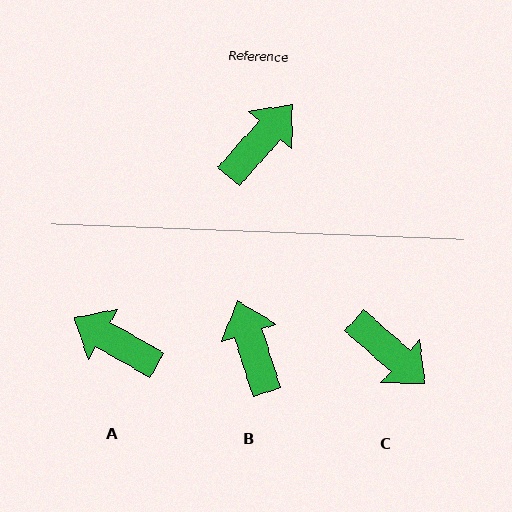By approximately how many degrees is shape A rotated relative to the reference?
Approximately 102 degrees counter-clockwise.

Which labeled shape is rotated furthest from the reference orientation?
A, about 102 degrees away.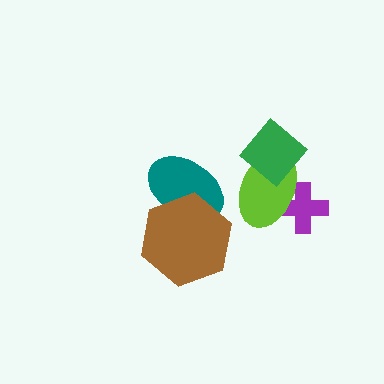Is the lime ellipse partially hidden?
Yes, it is partially covered by another shape.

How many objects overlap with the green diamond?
1 object overlaps with the green diamond.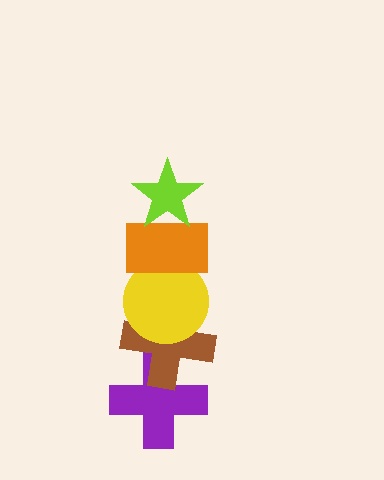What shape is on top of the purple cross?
The brown cross is on top of the purple cross.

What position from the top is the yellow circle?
The yellow circle is 3rd from the top.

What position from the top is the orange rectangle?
The orange rectangle is 2nd from the top.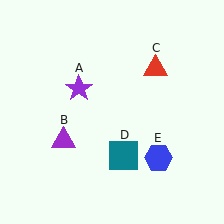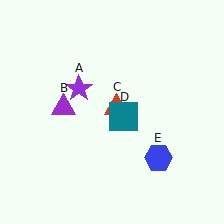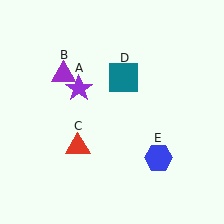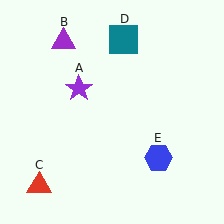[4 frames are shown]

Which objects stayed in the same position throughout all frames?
Purple star (object A) and blue hexagon (object E) remained stationary.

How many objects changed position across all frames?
3 objects changed position: purple triangle (object B), red triangle (object C), teal square (object D).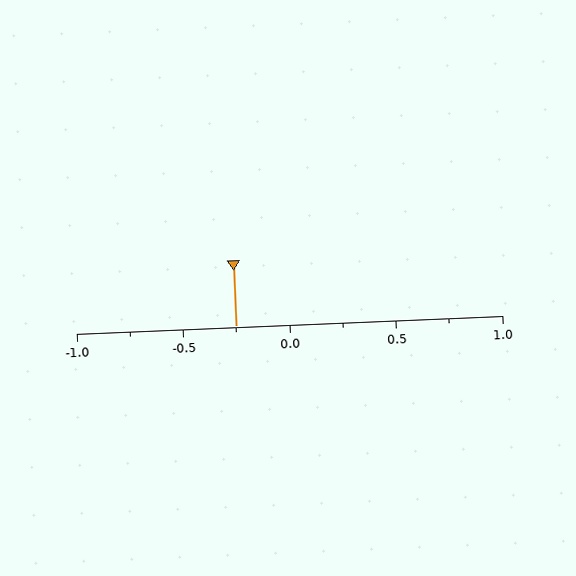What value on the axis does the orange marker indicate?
The marker indicates approximately -0.25.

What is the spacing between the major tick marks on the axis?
The major ticks are spaced 0.5 apart.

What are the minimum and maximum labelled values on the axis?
The axis runs from -1.0 to 1.0.